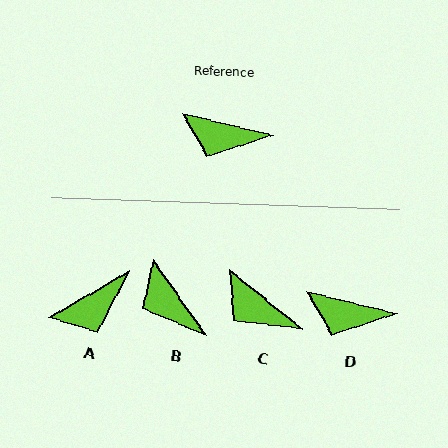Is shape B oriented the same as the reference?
No, it is off by about 42 degrees.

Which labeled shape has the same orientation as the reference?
D.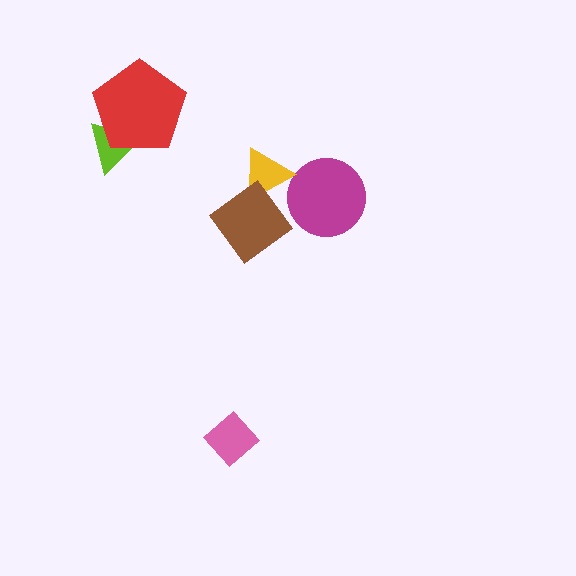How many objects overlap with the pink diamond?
0 objects overlap with the pink diamond.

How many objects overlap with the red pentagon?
1 object overlaps with the red pentagon.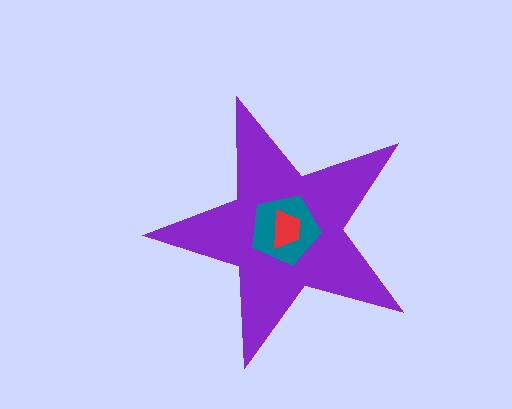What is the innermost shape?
The red trapezoid.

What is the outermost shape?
The purple star.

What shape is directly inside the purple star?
The teal pentagon.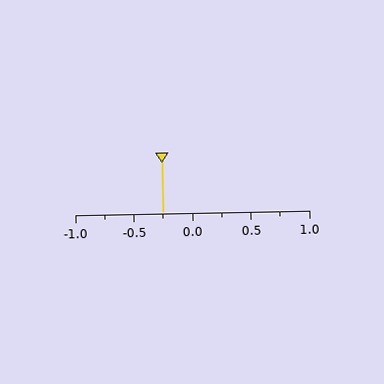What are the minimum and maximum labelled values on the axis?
The axis runs from -1.0 to 1.0.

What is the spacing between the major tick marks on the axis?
The major ticks are spaced 0.5 apart.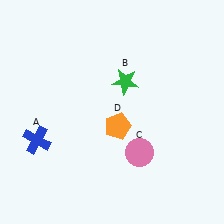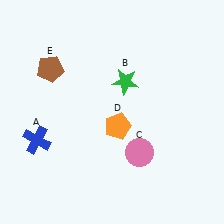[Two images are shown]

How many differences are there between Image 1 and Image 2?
There is 1 difference between the two images.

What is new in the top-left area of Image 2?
A brown pentagon (E) was added in the top-left area of Image 2.